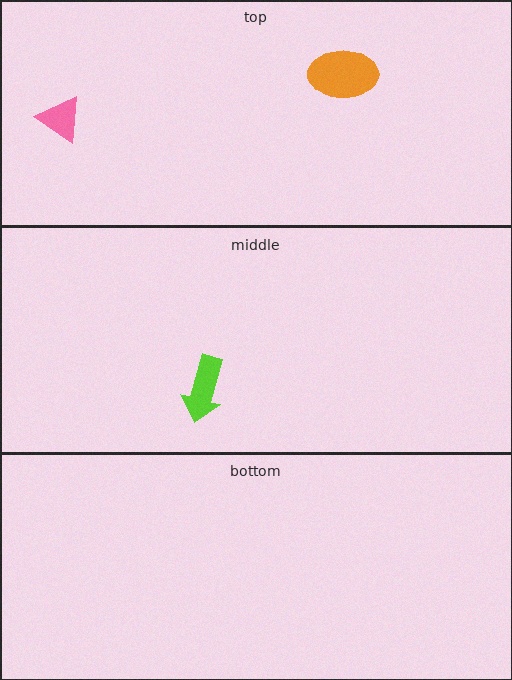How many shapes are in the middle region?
1.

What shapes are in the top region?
The orange ellipse, the pink triangle.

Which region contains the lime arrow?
The middle region.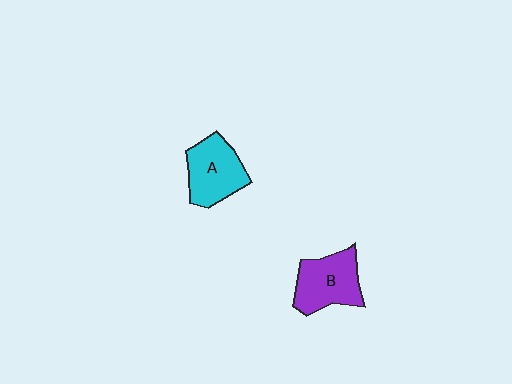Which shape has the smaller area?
Shape A (cyan).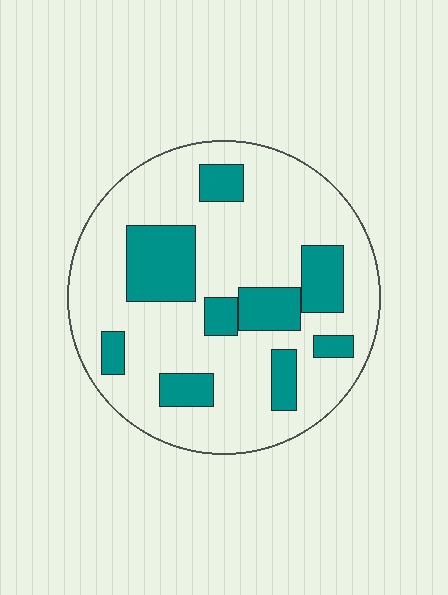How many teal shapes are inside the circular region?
9.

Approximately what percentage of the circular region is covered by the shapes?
Approximately 25%.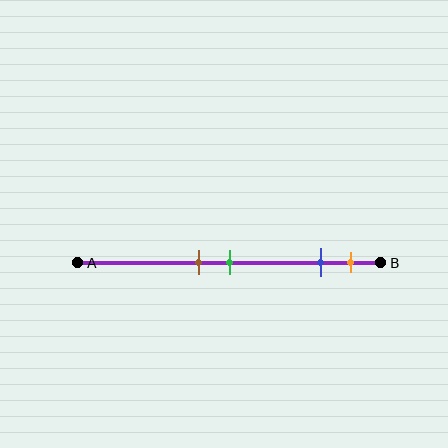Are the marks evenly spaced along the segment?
No, the marks are not evenly spaced.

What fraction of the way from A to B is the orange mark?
The orange mark is approximately 90% (0.9) of the way from A to B.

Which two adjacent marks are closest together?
The brown and green marks are the closest adjacent pair.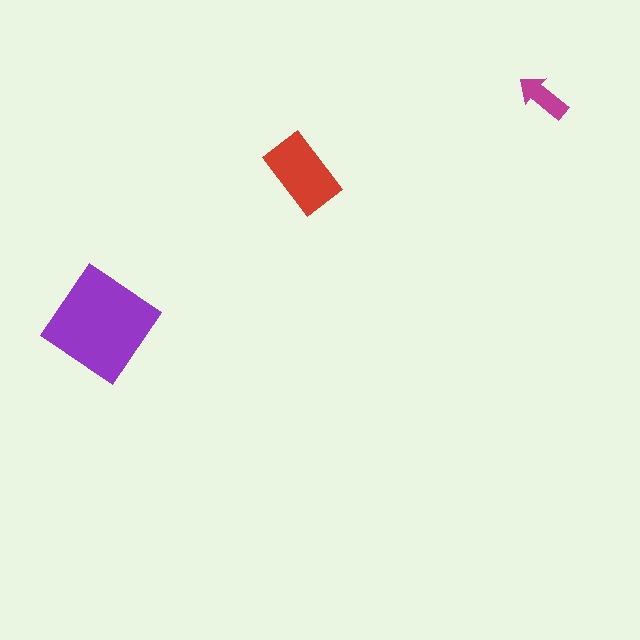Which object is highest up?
The magenta arrow is topmost.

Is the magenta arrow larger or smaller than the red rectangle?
Smaller.